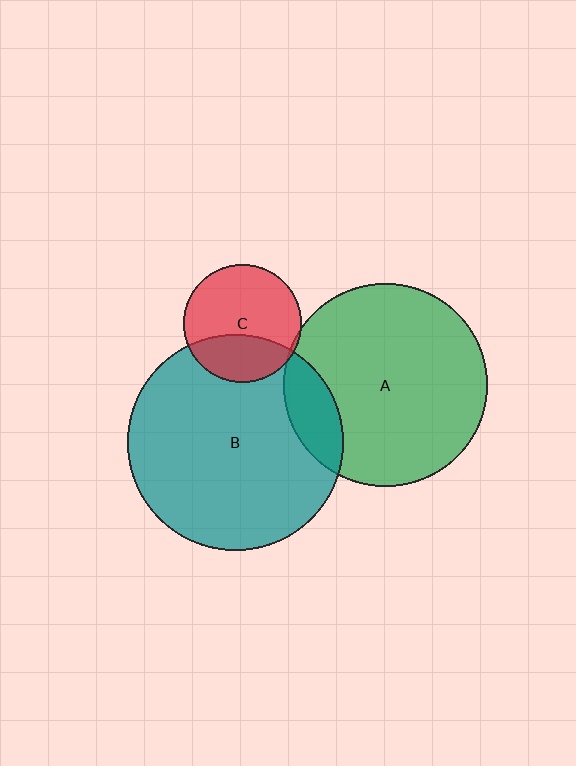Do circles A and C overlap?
Yes.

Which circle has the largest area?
Circle B (teal).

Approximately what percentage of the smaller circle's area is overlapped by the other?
Approximately 5%.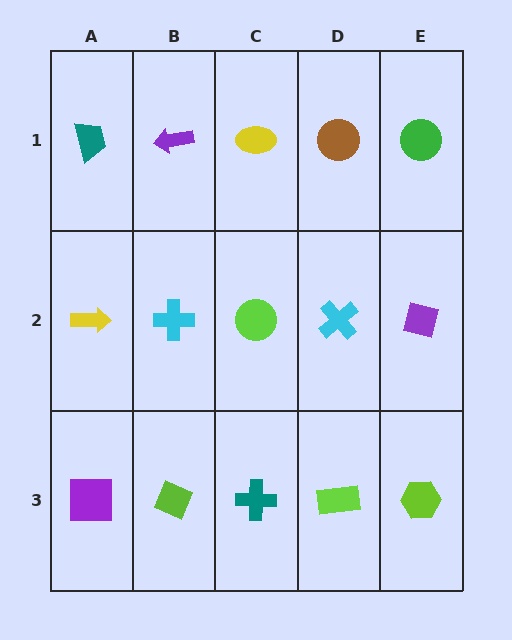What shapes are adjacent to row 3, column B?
A cyan cross (row 2, column B), a purple square (row 3, column A), a teal cross (row 3, column C).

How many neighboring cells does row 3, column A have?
2.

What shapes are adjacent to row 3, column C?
A lime circle (row 2, column C), a lime diamond (row 3, column B), a lime rectangle (row 3, column D).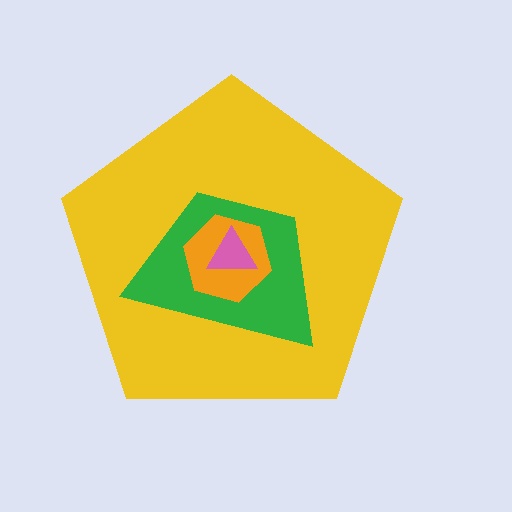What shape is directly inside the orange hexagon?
The pink triangle.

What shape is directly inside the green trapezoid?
The orange hexagon.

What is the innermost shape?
The pink triangle.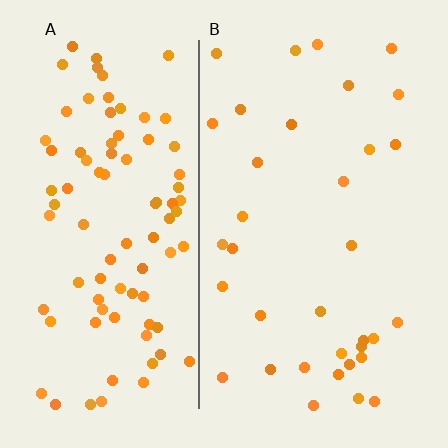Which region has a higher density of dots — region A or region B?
A (the left).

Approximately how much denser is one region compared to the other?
Approximately 2.6× — region A over region B.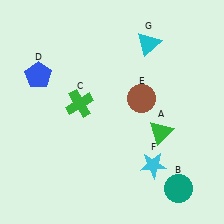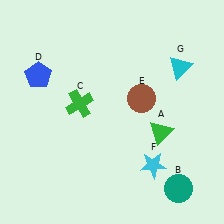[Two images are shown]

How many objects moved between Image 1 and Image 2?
1 object moved between the two images.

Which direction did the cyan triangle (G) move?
The cyan triangle (G) moved right.